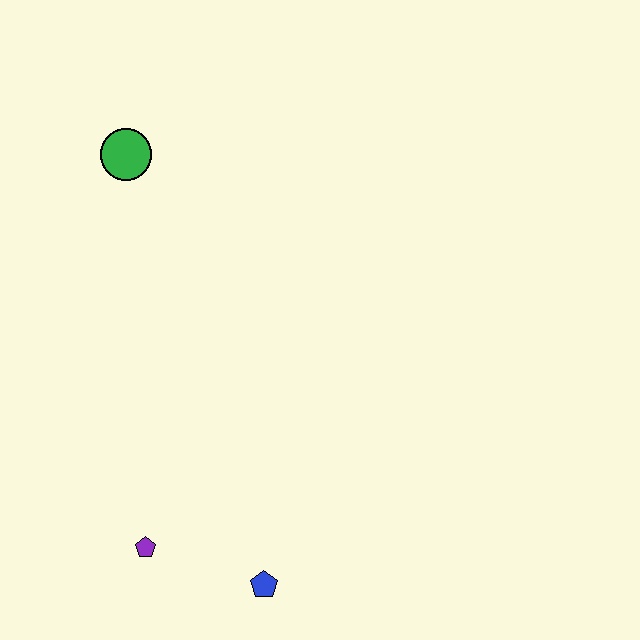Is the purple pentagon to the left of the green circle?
No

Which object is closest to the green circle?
The purple pentagon is closest to the green circle.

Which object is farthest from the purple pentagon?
The green circle is farthest from the purple pentagon.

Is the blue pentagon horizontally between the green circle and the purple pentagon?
No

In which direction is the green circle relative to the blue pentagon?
The green circle is above the blue pentagon.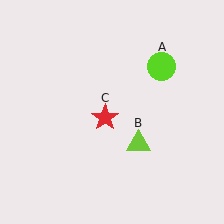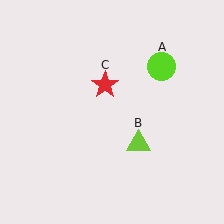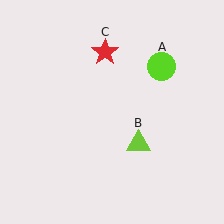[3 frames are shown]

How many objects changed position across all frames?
1 object changed position: red star (object C).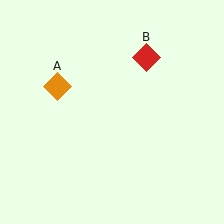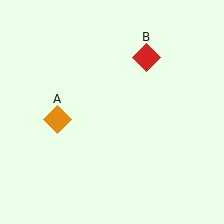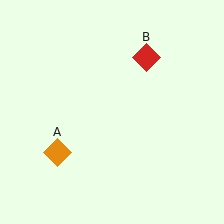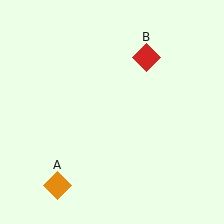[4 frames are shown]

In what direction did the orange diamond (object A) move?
The orange diamond (object A) moved down.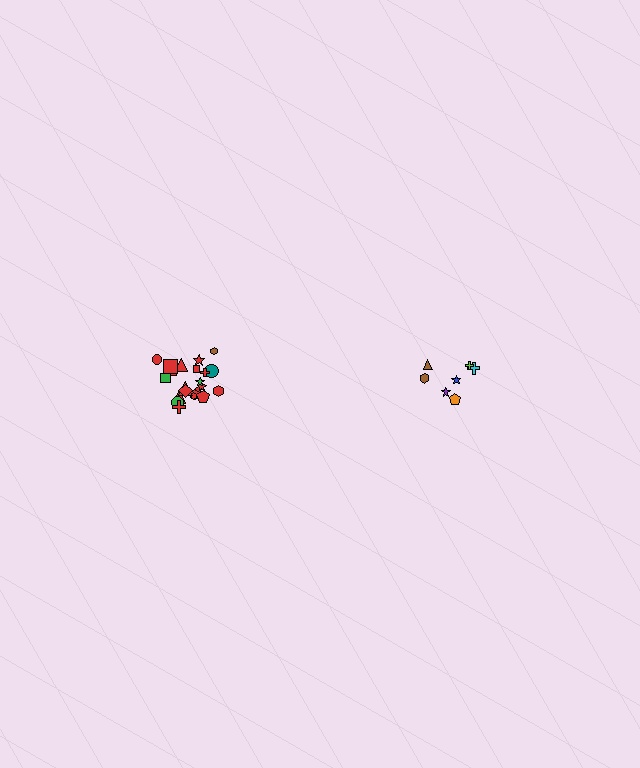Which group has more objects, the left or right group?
The left group.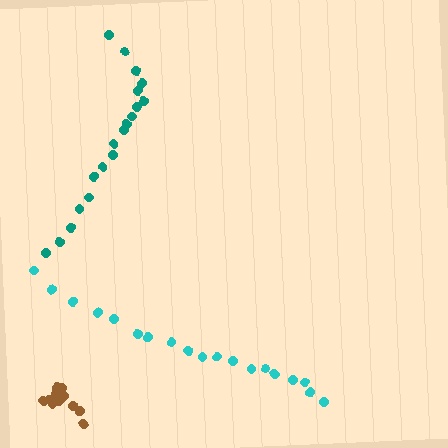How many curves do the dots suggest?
There are 3 distinct paths.